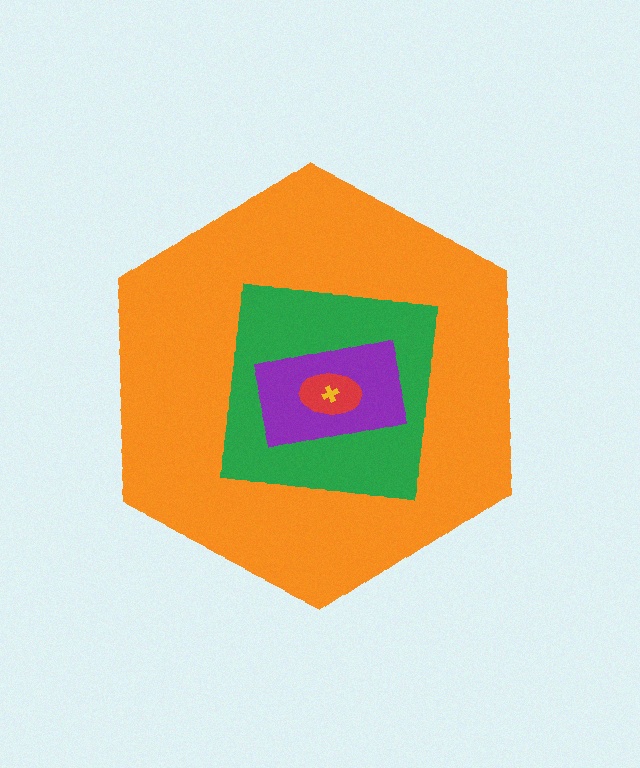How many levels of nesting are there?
5.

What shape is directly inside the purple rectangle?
The red ellipse.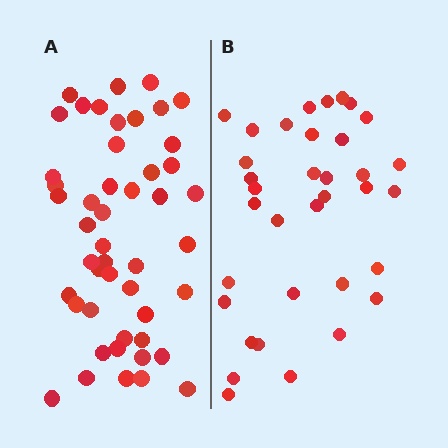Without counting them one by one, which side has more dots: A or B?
Region A (the left region) has more dots.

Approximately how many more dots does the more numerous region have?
Region A has approximately 15 more dots than region B.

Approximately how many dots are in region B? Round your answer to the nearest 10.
About 40 dots. (The exact count is 35, which rounds to 40.)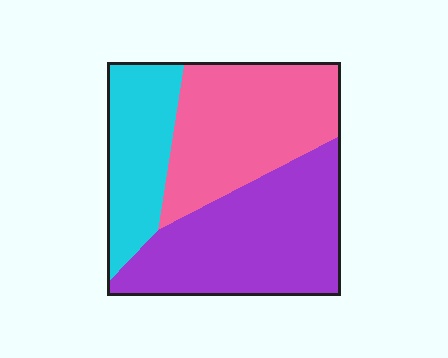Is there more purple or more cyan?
Purple.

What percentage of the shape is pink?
Pink covers 36% of the shape.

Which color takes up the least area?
Cyan, at roughly 20%.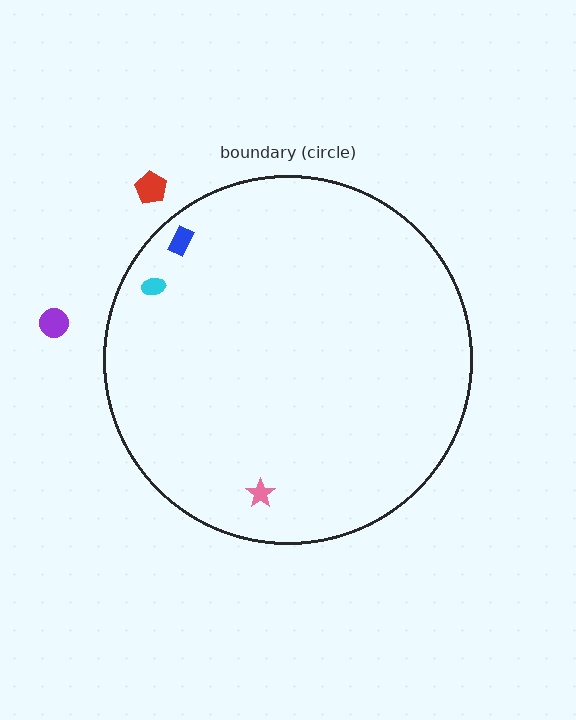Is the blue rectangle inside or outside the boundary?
Inside.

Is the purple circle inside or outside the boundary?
Outside.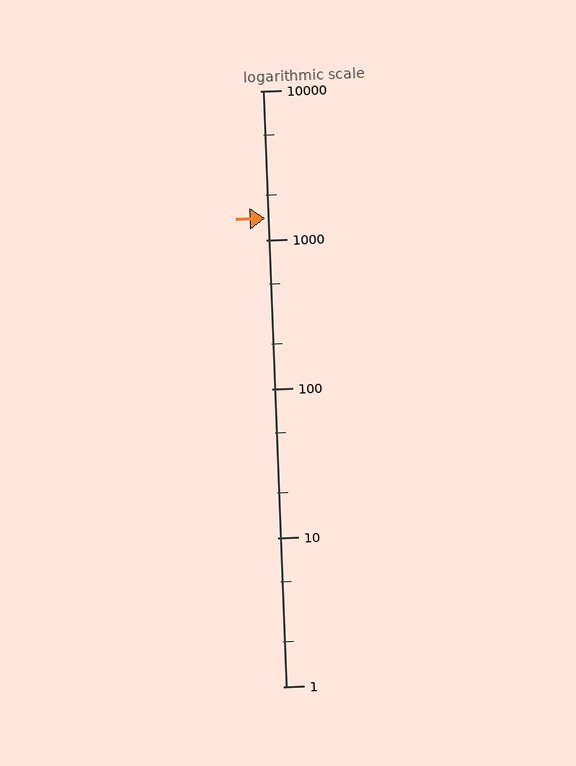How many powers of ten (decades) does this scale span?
The scale spans 4 decades, from 1 to 10000.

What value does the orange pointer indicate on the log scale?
The pointer indicates approximately 1400.